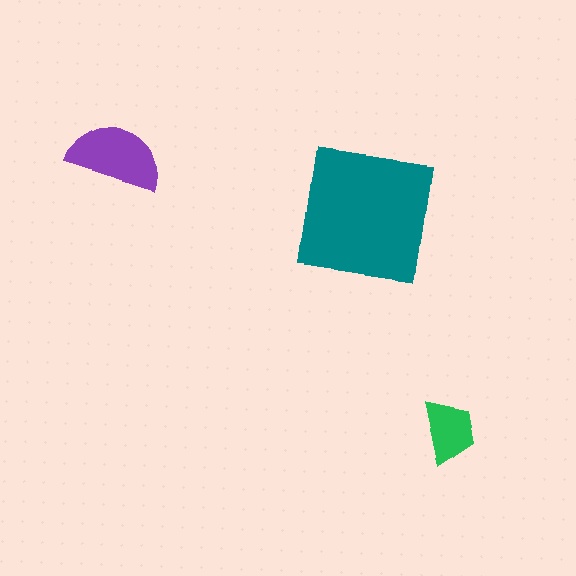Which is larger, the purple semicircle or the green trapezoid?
The purple semicircle.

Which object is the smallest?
The green trapezoid.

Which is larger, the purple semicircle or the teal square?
The teal square.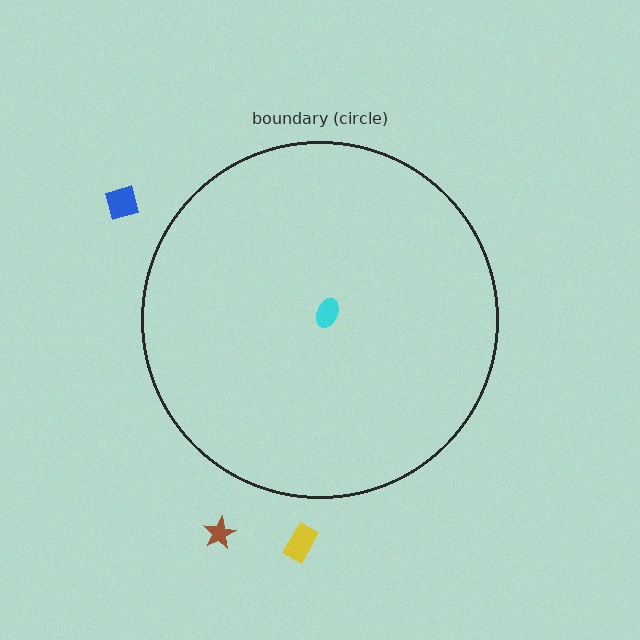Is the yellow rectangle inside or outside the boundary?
Outside.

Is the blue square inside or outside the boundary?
Outside.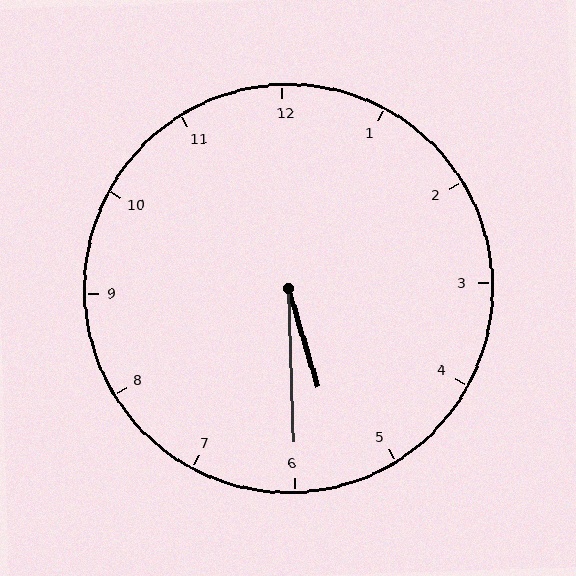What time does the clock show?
5:30.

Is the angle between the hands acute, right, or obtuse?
It is acute.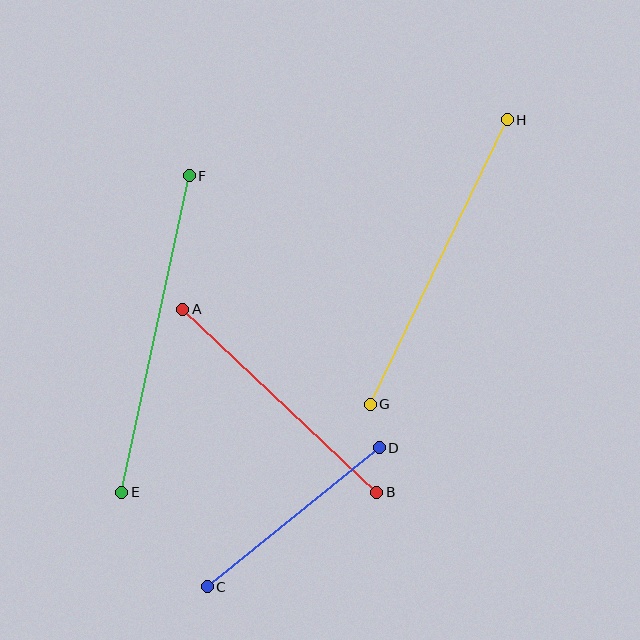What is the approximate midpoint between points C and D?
The midpoint is at approximately (293, 517) pixels.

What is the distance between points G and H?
The distance is approximately 316 pixels.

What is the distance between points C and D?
The distance is approximately 221 pixels.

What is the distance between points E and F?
The distance is approximately 324 pixels.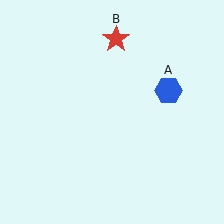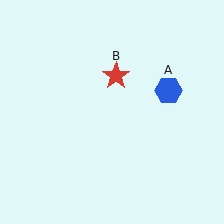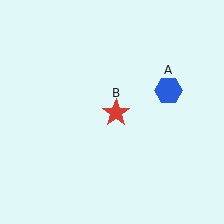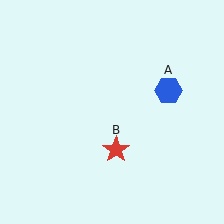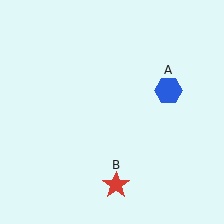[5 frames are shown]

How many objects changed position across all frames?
1 object changed position: red star (object B).